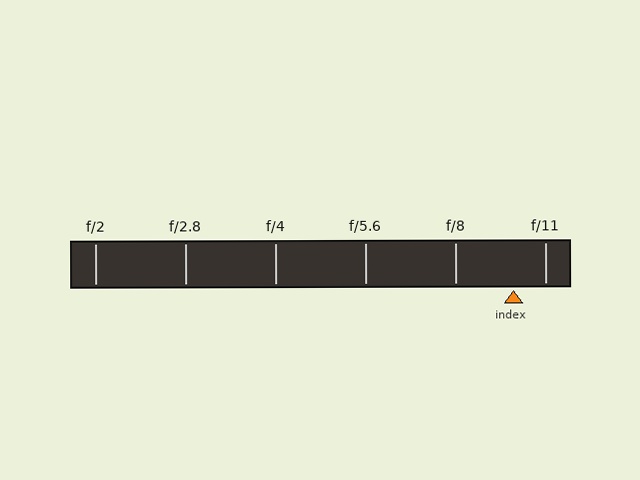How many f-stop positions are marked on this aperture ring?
There are 6 f-stop positions marked.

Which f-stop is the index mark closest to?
The index mark is closest to f/11.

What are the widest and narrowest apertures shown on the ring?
The widest aperture shown is f/2 and the narrowest is f/11.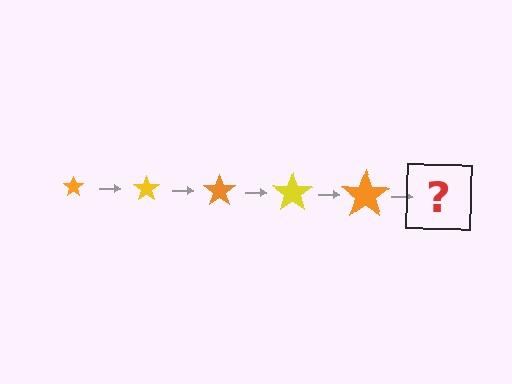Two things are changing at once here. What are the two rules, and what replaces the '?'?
The two rules are that the star grows larger each step and the color cycles through orange and yellow. The '?' should be a yellow star, larger than the previous one.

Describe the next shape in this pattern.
It should be a yellow star, larger than the previous one.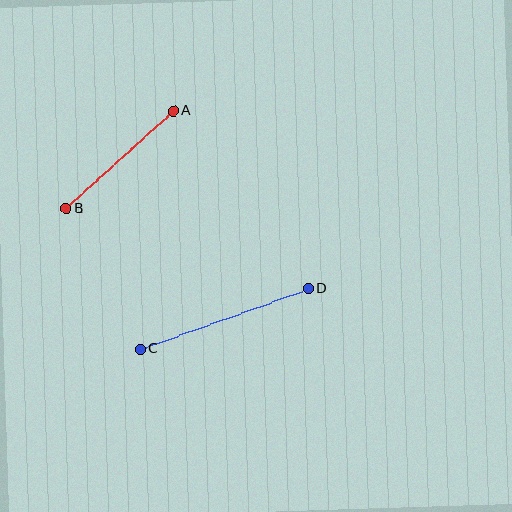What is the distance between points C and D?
The distance is approximately 179 pixels.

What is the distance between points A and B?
The distance is approximately 145 pixels.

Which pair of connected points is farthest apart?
Points C and D are farthest apart.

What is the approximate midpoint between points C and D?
The midpoint is at approximately (224, 319) pixels.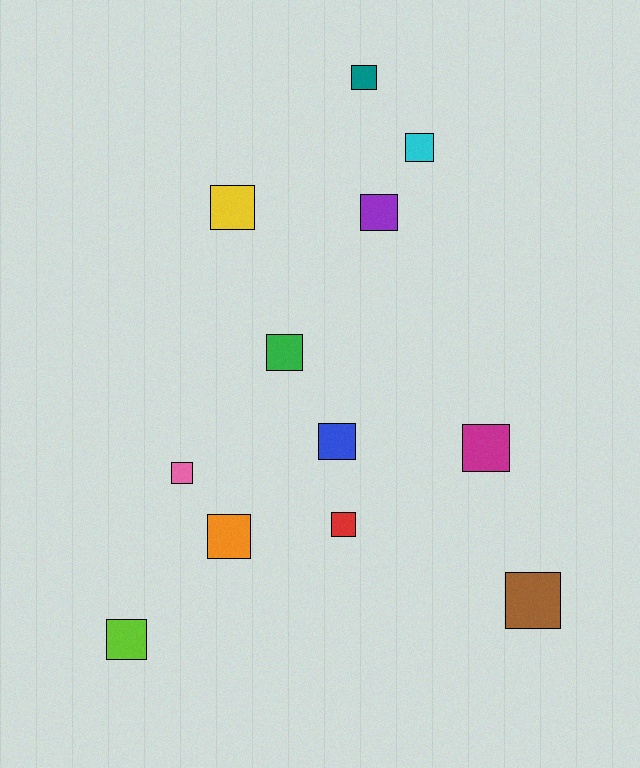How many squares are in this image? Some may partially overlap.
There are 12 squares.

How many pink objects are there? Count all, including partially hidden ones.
There is 1 pink object.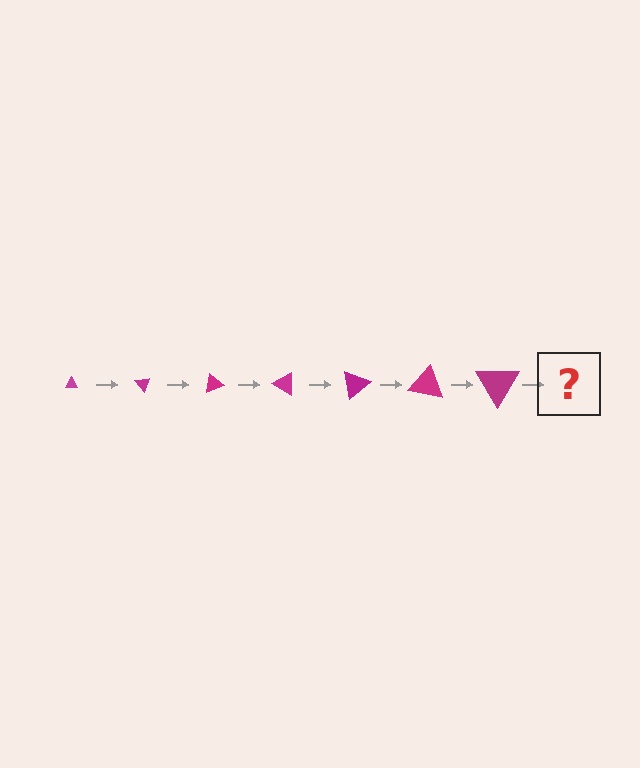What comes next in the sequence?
The next element should be a triangle, larger than the previous one and rotated 350 degrees from the start.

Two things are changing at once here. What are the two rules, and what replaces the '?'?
The two rules are that the triangle grows larger each step and it rotates 50 degrees each step. The '?' should be a triangle, larger than the previous one and rotated 350 degrees from the start.